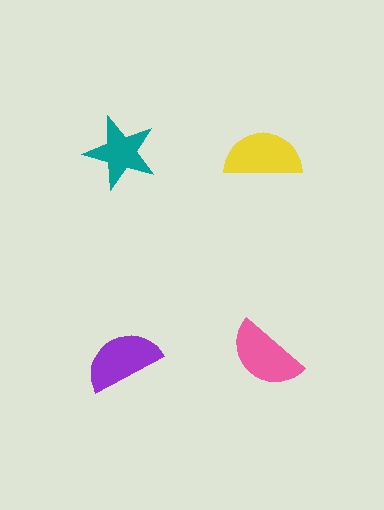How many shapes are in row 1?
2 shapes.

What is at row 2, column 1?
A purple semicircle.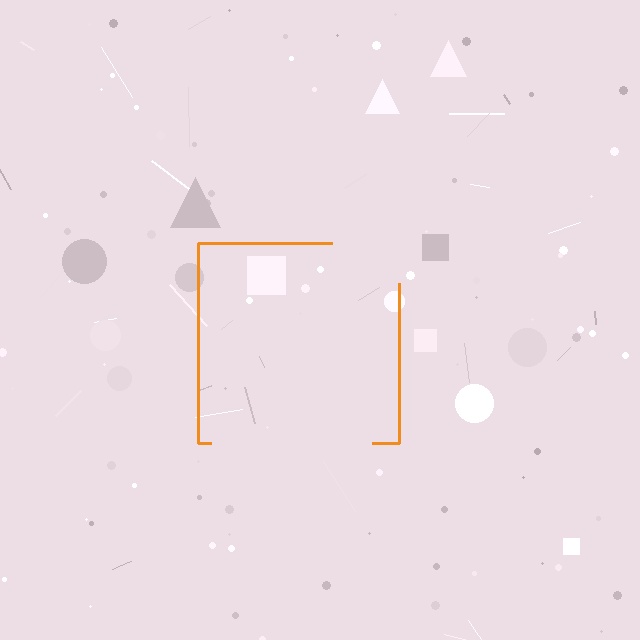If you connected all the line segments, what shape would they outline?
They would outline a square.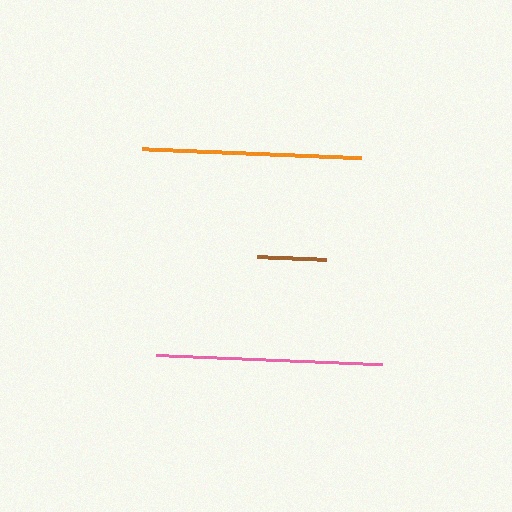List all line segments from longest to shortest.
From longest to shortest: pink, orange, brown.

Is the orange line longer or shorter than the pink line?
The pink line is longer than the orange line.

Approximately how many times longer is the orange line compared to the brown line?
The orange line is approximately 3.2 times the length of the brown line.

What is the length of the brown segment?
The brown segment is approximately 69 pixels long.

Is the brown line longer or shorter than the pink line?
The pink line is longer than the brown line.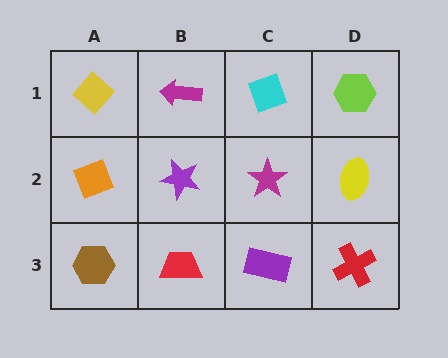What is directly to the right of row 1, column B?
A cyan diamond.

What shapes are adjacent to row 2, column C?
A cyan diamond (row 1, column C), a purple rectangle (row 3, column C), a purple star (row 2, column B), a yellow ellipse (row 2, column D).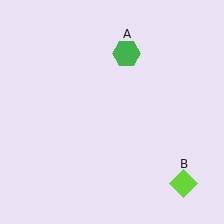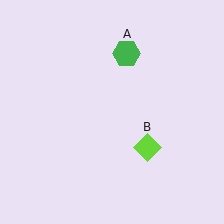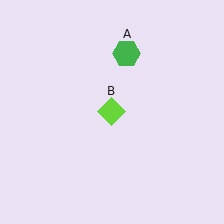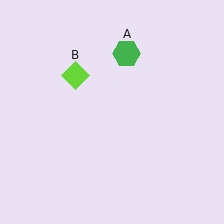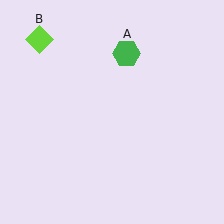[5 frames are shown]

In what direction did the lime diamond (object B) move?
The lime diamond (object B) moved up and to the left.